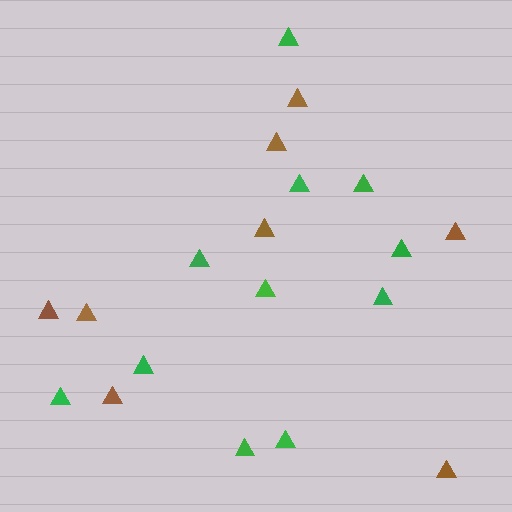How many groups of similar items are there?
There are 2 groups: one group of green triangles (11) and one group of brown triangles (8).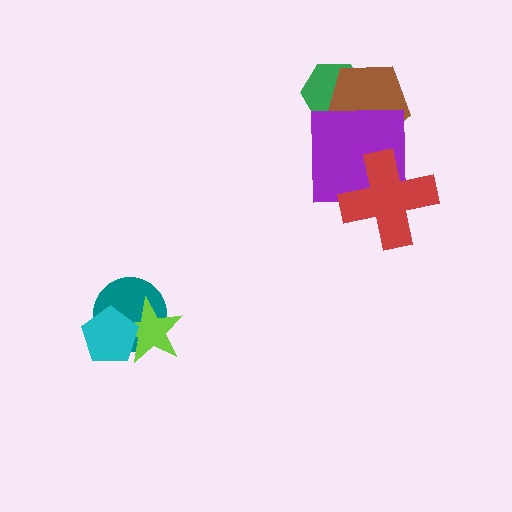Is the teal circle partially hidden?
Yes, it is partially covered by another shape.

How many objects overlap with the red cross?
1 object overlaps with the red cross.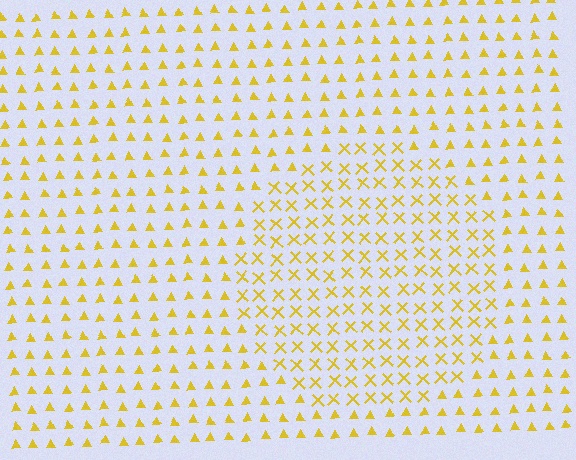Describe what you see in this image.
The image is filled with small yellow elements arranged in a uniform grid. A circle-shaped region contains X marks, while the surrounding area contains triangles. The boundary is defined purely by the change in element shape.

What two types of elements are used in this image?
The image uses X marks inside the circle region and triangles outside it.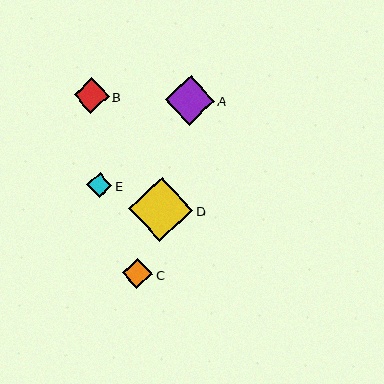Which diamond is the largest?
Diamond D is the largest with a size of approximately 65 pixels.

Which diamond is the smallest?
Diamond E is the smallest with a size of approximately 25 pixels.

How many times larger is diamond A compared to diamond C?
Diamond A is approximately 1.6 times the size of diamond C.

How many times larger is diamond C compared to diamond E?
Diamond C is approximately 1.2 times the size of diamond E.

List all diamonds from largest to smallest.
From largest to smallest: D, A, B, C, E.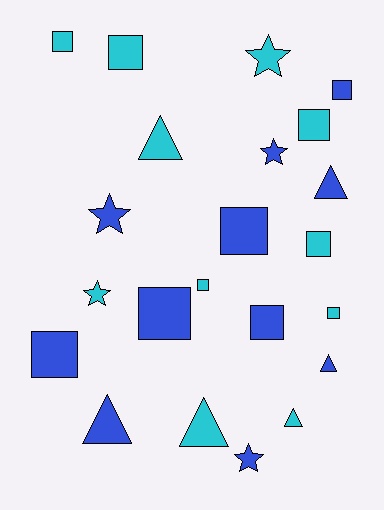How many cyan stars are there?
There are 2 cyan stars.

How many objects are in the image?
There are 22 objects.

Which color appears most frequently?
Blue, with 11 objects.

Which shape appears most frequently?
Square, with 11 objects.